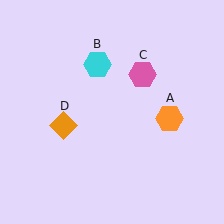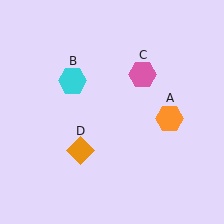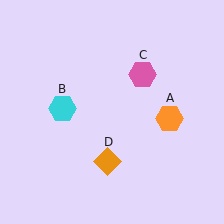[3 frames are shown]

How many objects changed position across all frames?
2 objects changed position: cyan hexagon (object B), orange diamond (object D).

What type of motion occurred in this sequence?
The cyan hexagon (object B), orange diamond (object D) rotated counterclockwise around the center of the scene.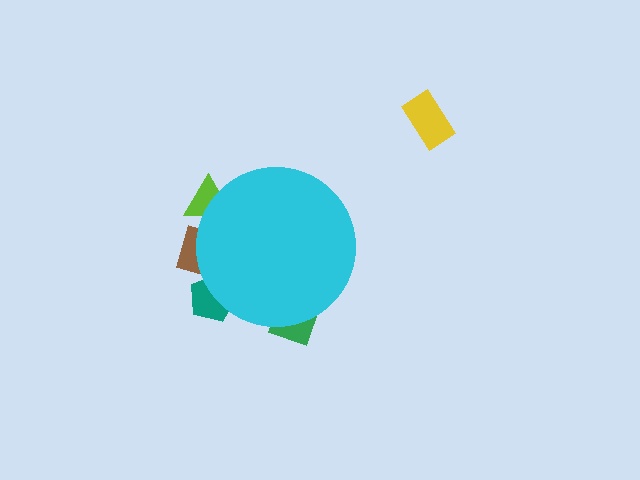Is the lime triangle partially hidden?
Yes, the lime triangle is partially hidden behind the cyan circle.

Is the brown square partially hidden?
Yes, the brown square is partially hidden behind the cyan circle.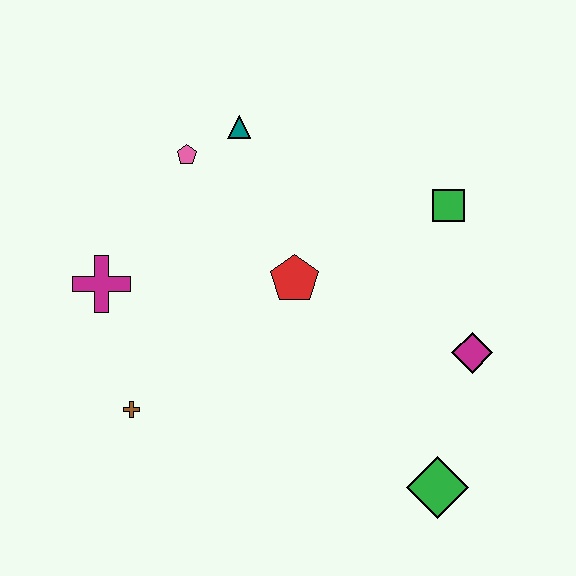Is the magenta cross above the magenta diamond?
Yes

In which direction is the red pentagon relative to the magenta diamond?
The red pentagon is to the left of the magenta diamond.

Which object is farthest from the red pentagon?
The green diamond is farthest from the red pentagon.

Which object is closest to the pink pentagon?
The teal triangle is closest to the pink pentagon.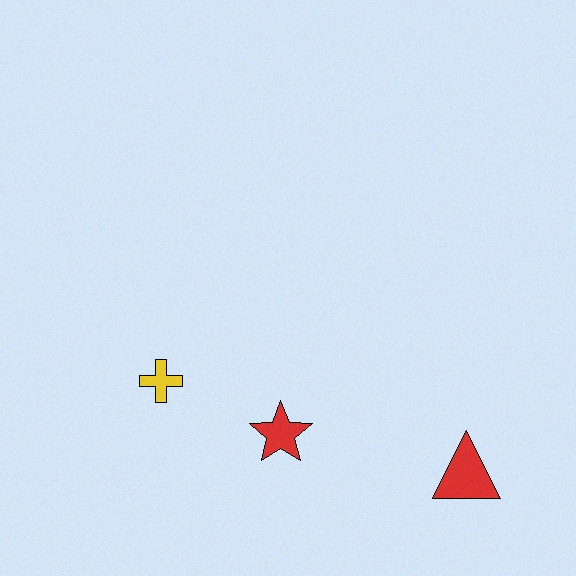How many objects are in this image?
There are 3 objects.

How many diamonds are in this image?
There are no diamonds.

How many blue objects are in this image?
There are no blue objects.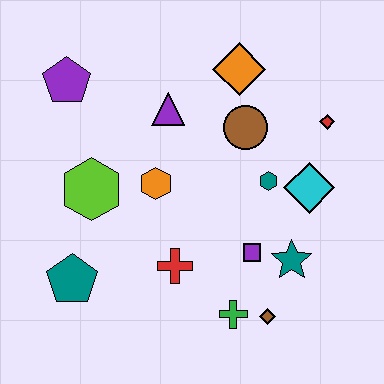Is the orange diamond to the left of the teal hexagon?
Yes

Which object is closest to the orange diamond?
The brown circle is closest to the orange diamond.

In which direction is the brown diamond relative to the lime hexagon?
The brown diamond is to the right of the lime hexagon.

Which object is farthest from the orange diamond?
The teal pentagon is farthest from the orange diamond.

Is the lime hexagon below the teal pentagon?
No